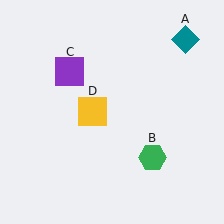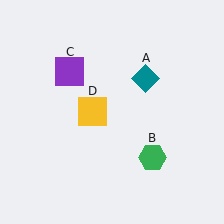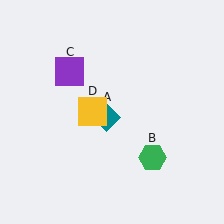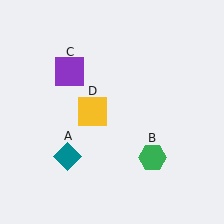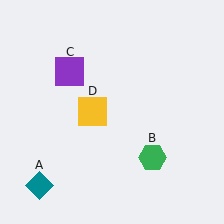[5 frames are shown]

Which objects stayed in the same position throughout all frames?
Green hexagon (object B) and purple square (object C) and yellow square (object D) remained stationary.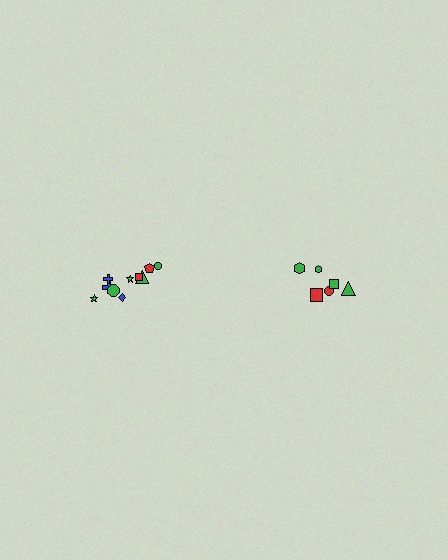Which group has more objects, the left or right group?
The left group.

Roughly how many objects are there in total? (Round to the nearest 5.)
Roughly 15 objects in total.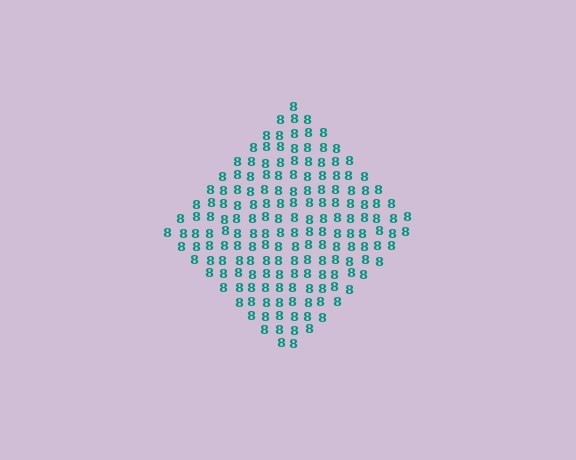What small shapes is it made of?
It is made of small digit 8's.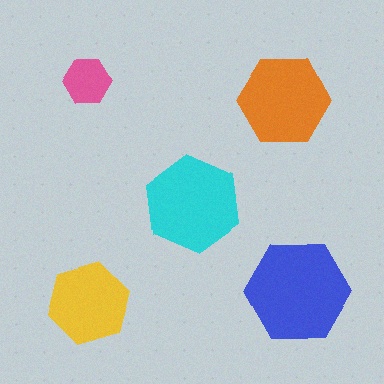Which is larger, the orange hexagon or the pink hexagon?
The orange one.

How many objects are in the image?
There are 5 objects in the image.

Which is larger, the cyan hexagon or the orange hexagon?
The cyan one.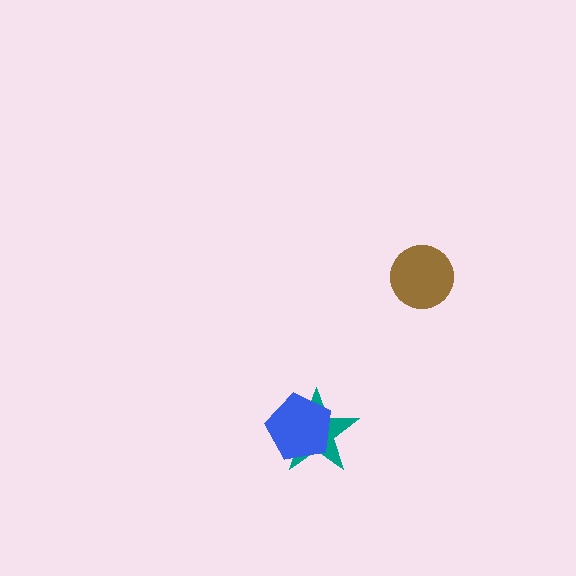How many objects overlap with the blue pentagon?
1 object overlaps with the blue pentagon.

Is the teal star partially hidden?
Yes, it is partially covered by another shape.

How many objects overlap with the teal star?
1 object overlaps with the teal star.